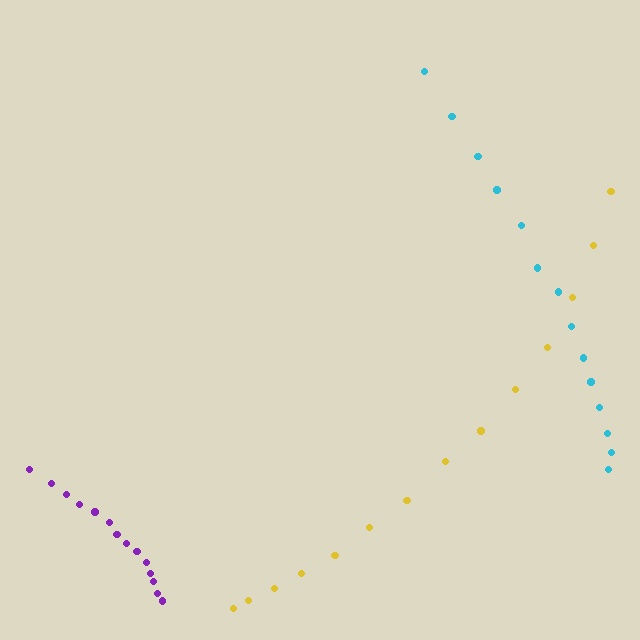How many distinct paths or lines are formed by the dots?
There are 3 distinct paths.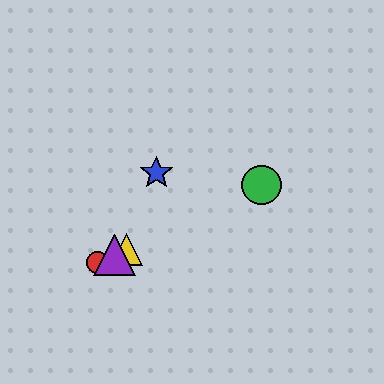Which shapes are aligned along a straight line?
The red circle, the green circle, the yellow triangle, the purple triangle are aligned along a straight line.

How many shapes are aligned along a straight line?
4 shapes (the red circle, the green circle, the yellow triangle, the purple triangle) are aligned along a straight line.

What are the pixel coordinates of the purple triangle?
The purple triangle is at (114, 255).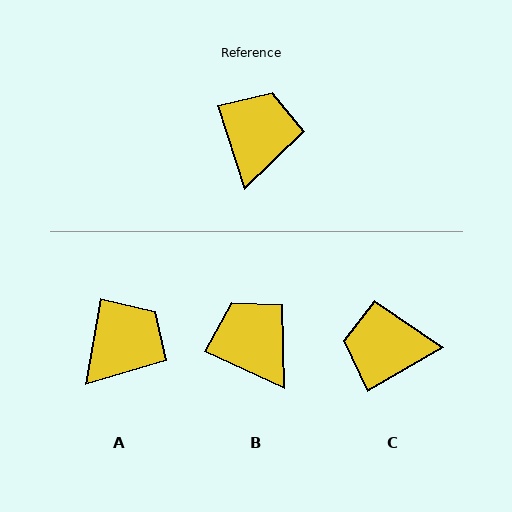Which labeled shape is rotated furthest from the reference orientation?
C, about 102 degrees away.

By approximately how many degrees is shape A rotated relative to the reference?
Approximately 27 degrees clockwise.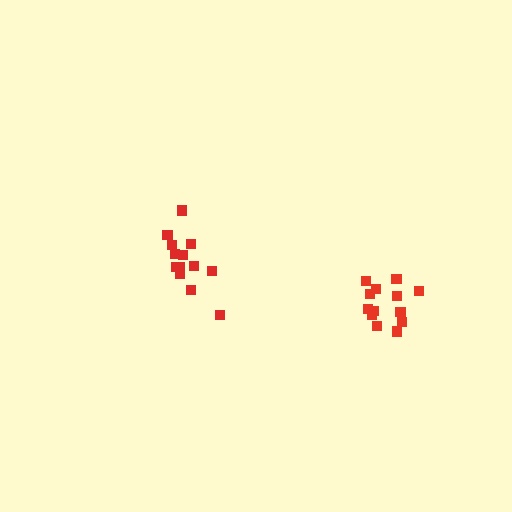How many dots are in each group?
Group 1: 13 dots, Group 2: 13 dots (26 total).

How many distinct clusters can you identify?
There are 2 distinct clusters.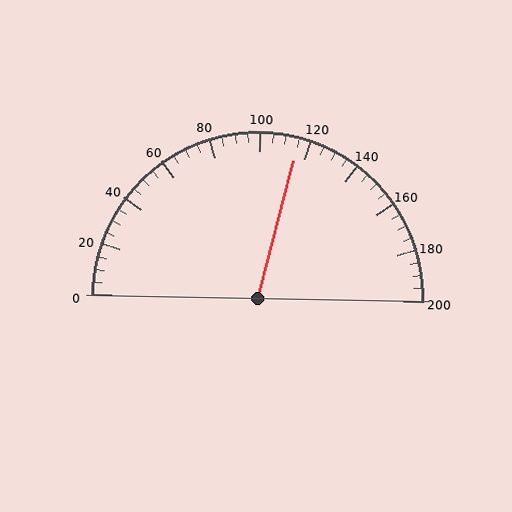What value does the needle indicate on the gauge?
The needle indicates approximately 115.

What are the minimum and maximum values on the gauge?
The gauge ranges from 0 to 200.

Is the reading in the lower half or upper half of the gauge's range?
The reading is in the upper half of the range (0 to 200).